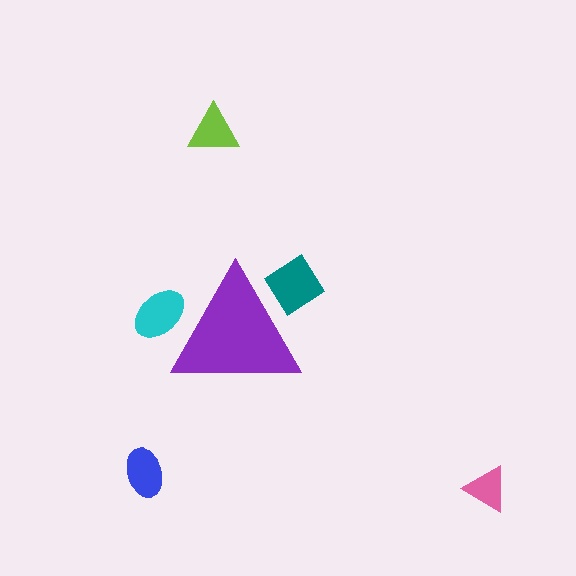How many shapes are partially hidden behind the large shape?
2 shapes are partially hidden.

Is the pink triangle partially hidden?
No, the pink triangle is fully visible.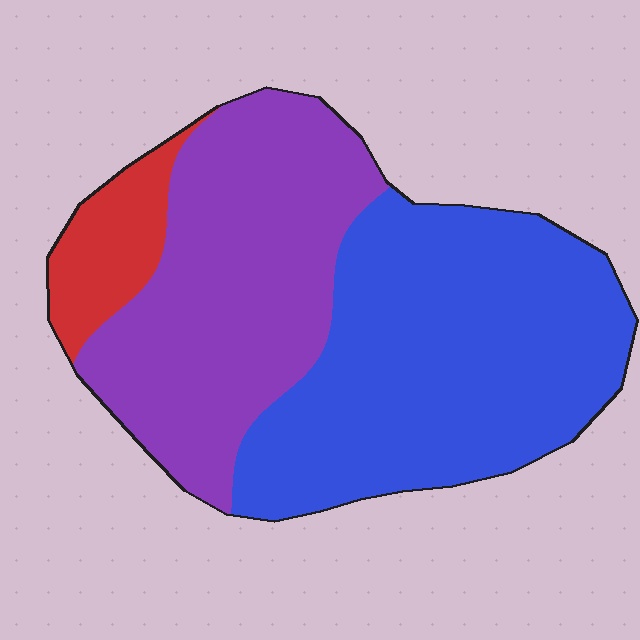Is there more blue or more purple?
Blue.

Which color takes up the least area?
Red, at roughly 10%.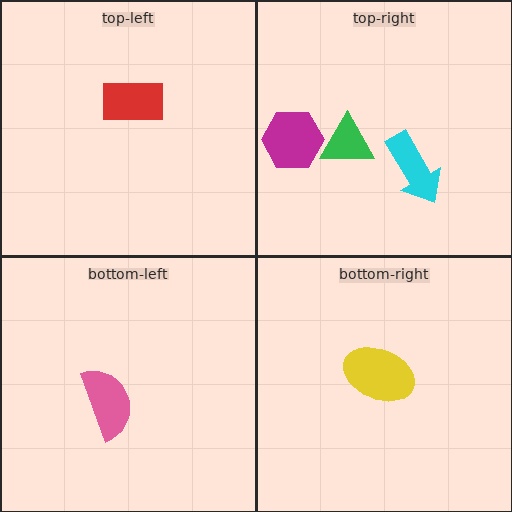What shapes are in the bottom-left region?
The pink semicircle.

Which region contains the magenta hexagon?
The top-right region.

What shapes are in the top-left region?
The red rectangle.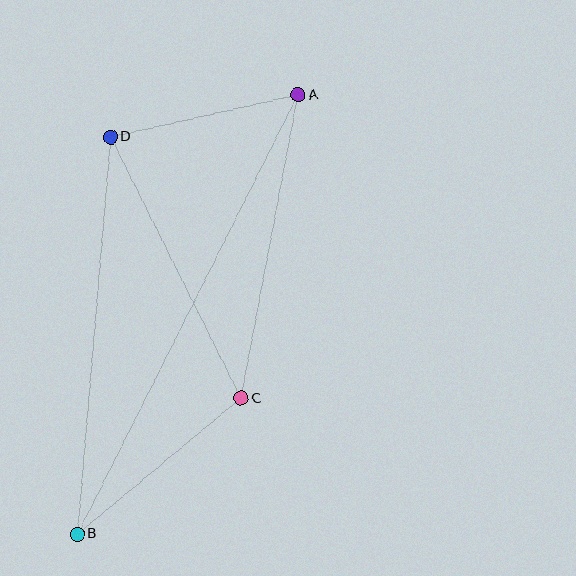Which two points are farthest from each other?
Points A and B are farthest from each other.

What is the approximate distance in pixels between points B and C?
The distance between B and C is approximately 213 pixels.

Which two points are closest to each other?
Points A and D are closest to each other.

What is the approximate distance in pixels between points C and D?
The distance between C and D is approximately 292 pixels.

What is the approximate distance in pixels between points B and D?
The distance between B and D is approximately 399 pixels.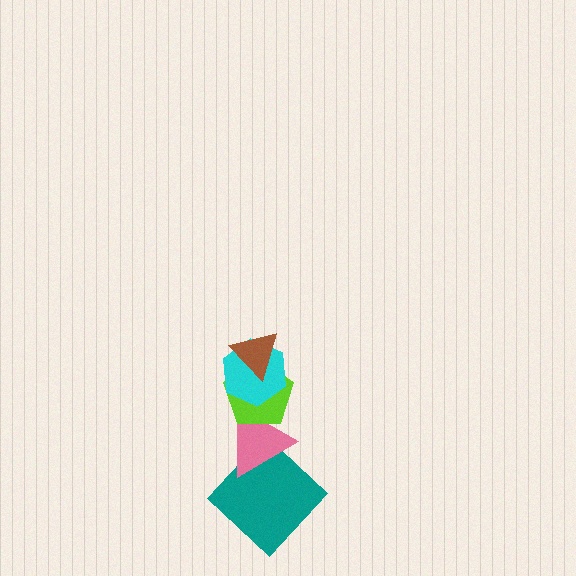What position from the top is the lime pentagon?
The lime pentagon is 3rd from the top.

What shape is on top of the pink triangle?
The lime pentagon is on top of the pink triangle.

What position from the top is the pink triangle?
The pink triangle is 4th from the top.